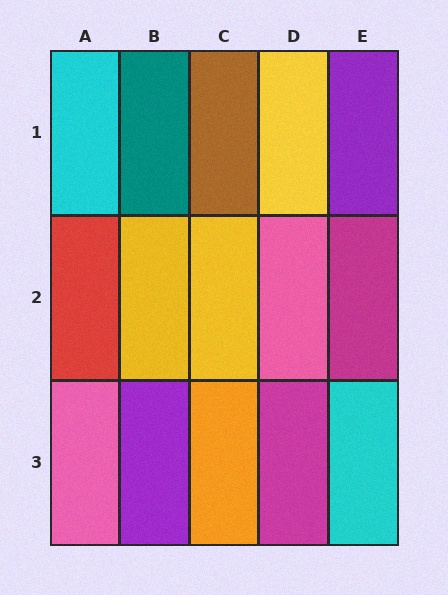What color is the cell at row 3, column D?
Magenta.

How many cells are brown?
1 cell is brown.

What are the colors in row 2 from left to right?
Red, yellow, yellow, pink, magenta.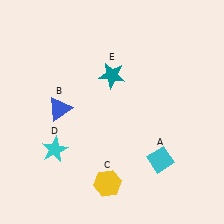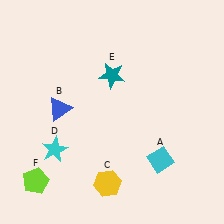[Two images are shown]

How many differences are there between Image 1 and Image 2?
There is 1 difference between the two images.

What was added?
A lime pentagon (F) was added in Image 2.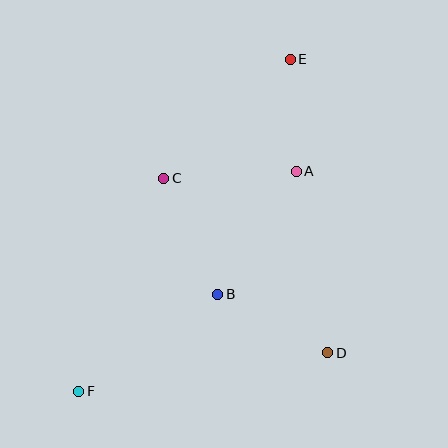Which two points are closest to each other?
Points A and E are closest to each other.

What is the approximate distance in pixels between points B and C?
The distance between B and C is approximately 128 pixels.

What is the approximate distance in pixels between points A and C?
The distance between A and C is approximately 133 pixels.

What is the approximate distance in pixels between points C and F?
The distance between C and F is approximately 229 pixels.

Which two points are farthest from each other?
Points E and F are farthest from each other.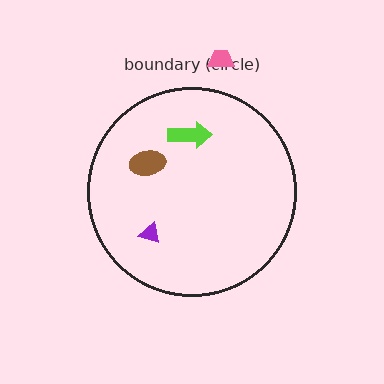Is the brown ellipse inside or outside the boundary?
Inside.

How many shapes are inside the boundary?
3 inside, 1 outside.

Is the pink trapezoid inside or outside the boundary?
Outside.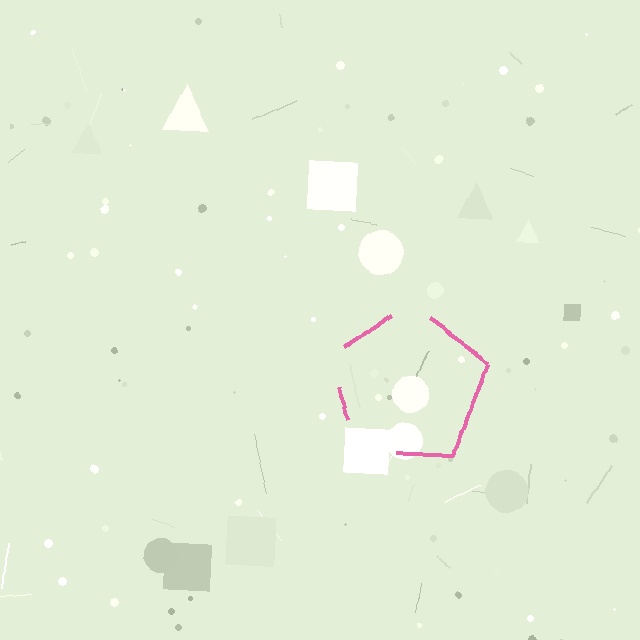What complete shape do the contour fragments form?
The contour fragments form a pentagon.